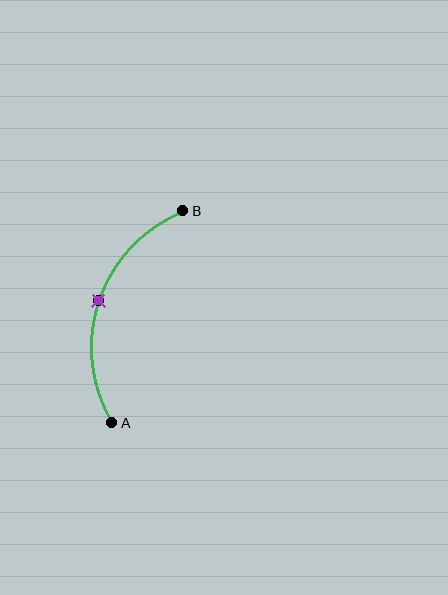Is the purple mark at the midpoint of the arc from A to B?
Yes. The purple mark lies on the arc at equal arc-length from both A and B — it is the arc midpoint.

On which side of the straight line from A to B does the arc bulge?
The arc bulges to the left of the straight line connecting A and B.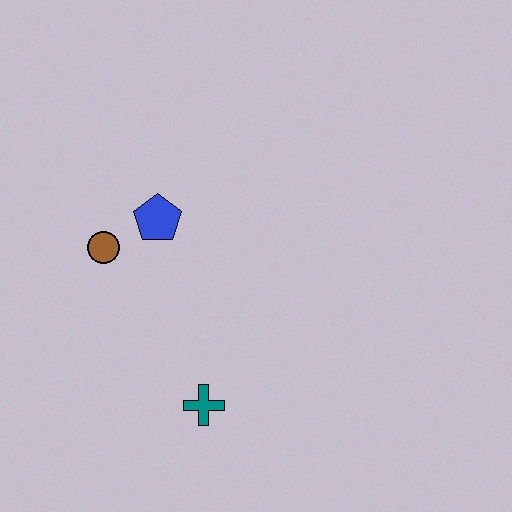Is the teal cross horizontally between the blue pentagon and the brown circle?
No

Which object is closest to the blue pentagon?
The brown circle is closest to the blue pentagon.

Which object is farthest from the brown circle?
The teal cross is farthest from the brown circle.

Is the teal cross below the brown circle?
Yes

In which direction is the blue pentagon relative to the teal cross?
The blue pentagon is above the teal cross.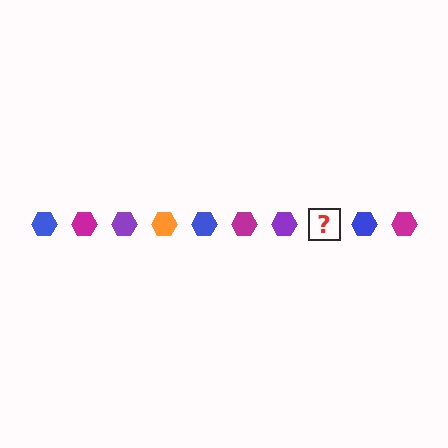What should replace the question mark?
The question mark should be replaced with an orange hexagon.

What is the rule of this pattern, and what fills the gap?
The rule is that the pattern cycles through blue, magenta, purple, orange hexagons. The gap should be filled with an orange hexagon.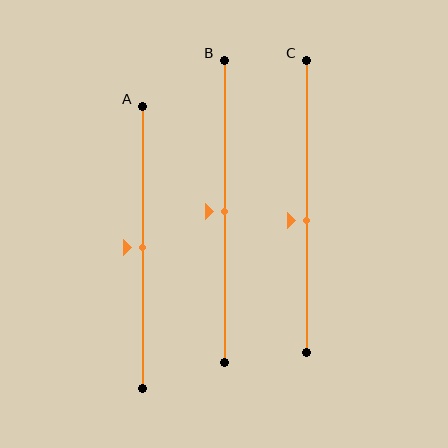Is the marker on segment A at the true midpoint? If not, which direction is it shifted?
Yes, the marker on segment A is at the true midpoint.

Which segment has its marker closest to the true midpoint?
Segment A has its marker closest to the true midpoint.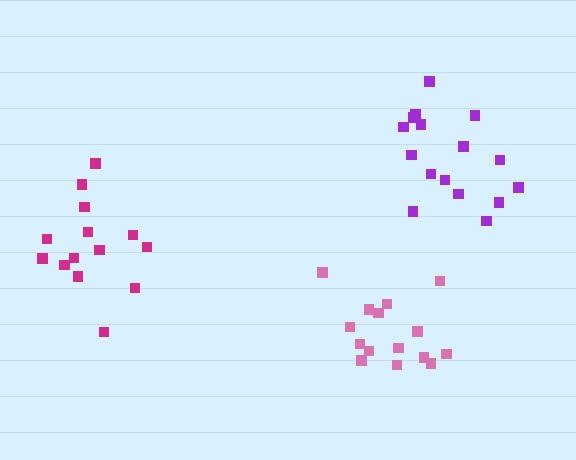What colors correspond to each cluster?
The clusters are colored: pink, magenta, purple.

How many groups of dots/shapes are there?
There are 3 groups.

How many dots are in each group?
Group 1: 15 dots, Group 2: 14 dots, Group 3: 16 dots (45 total).